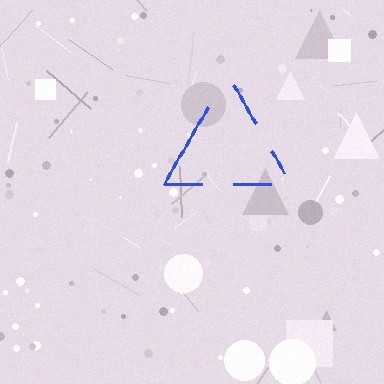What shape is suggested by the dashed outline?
The dashed outline suggests a triangle.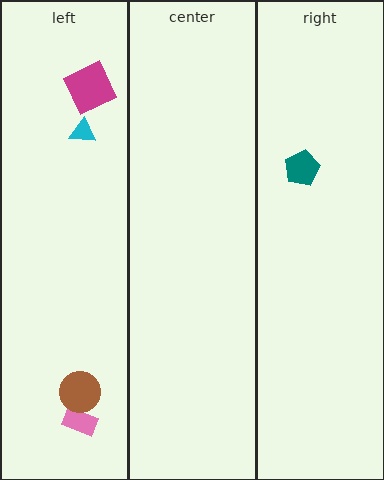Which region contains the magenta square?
The left region.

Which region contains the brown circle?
The left region.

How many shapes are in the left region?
4.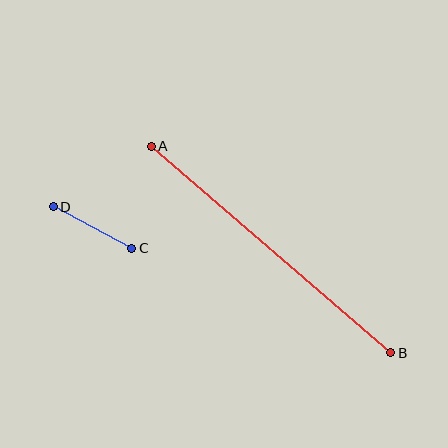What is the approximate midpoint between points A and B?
The midpoint is at approximately (271, 250) pixels.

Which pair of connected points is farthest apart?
Points A and B are farthest apart.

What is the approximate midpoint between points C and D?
The midpoint is at approximately (93, 228) pixels.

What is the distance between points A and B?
The distance is approximately 316 pixels.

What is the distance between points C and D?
The distance is approximately 89 pixels.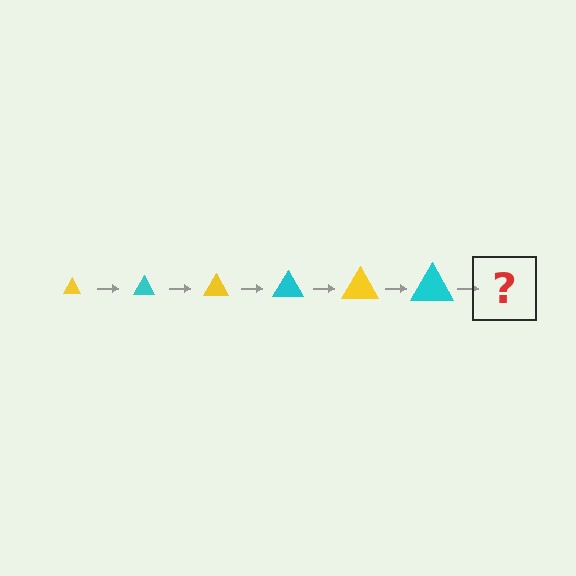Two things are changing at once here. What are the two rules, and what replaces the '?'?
The two rules are that the triangle grows larger each step and the color cycles through yellow and cyan. The '?' should be a yellow triangle, larger than the previous one.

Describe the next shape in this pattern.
It should be a yellow triangle, larger than the previous one.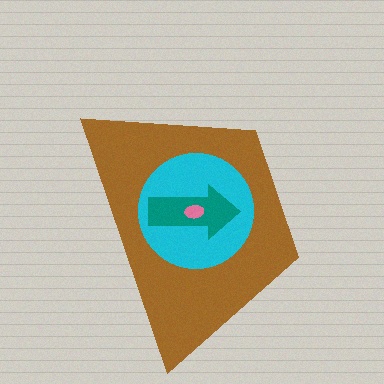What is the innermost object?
The pink ellipse.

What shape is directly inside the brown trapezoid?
The cyan circle.